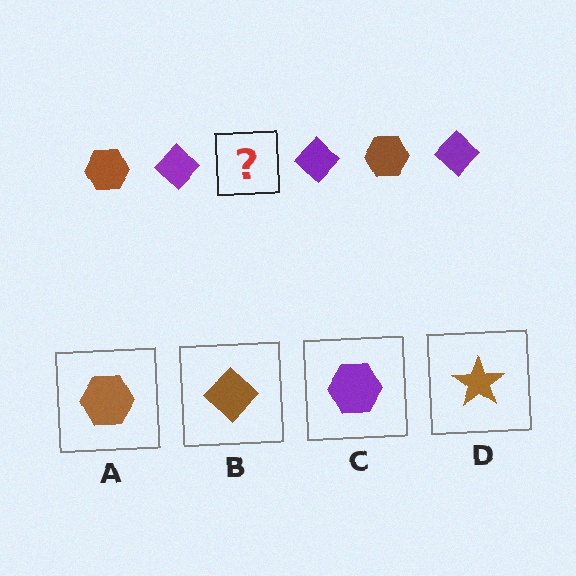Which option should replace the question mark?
Option A.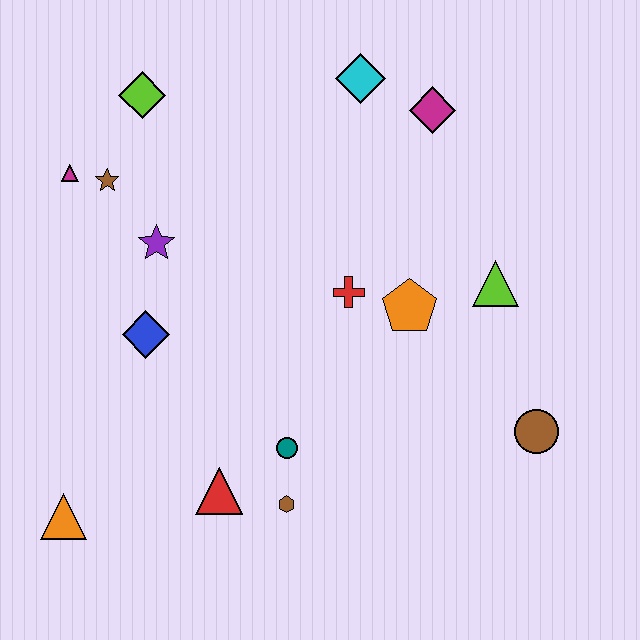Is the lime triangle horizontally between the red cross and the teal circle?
No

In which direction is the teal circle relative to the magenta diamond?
The teal circle is below the magenta diamond.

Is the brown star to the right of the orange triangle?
Yes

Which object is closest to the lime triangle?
The orange pentagon is closest to the lime triangle.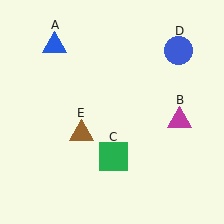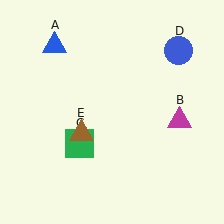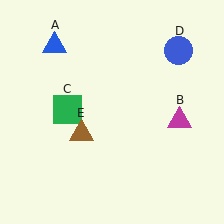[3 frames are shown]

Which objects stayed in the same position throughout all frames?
Blue triangle (object A) and magenta triangle (object B) and blue circle (object D) and brown triangle (object E) remained stationary.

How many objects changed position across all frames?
1 object changed position: green square (object C).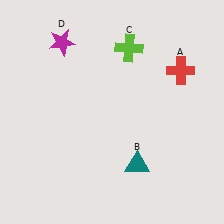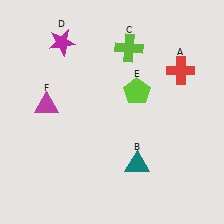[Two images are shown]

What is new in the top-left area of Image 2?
A magenta triangle (F) was added in the top-left area of Image 2.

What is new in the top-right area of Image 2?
A lime pentagon (E) was added in the top-right area of Image 2.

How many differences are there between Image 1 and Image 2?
There are 2 differences between the two images.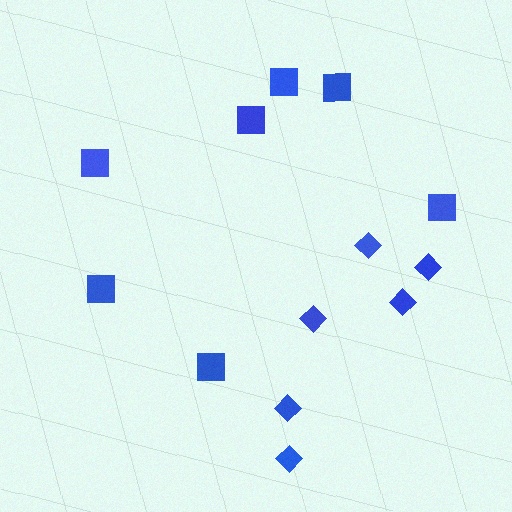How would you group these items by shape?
There are 2 groups: one group of squares (7) and one group of diamonds (6).